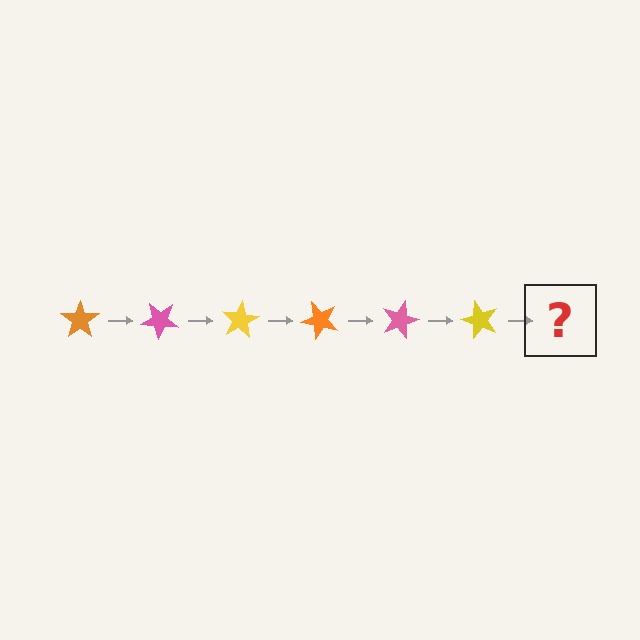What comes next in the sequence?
The next element should be an orange star, rotated 240 degrees from the start.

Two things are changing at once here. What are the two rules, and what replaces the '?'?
The two rules are that it rotates 40 degrees each step and the color cycles through orange, pink, and yellow. The '?' should be an orange star, rotated 240 degrees from the start.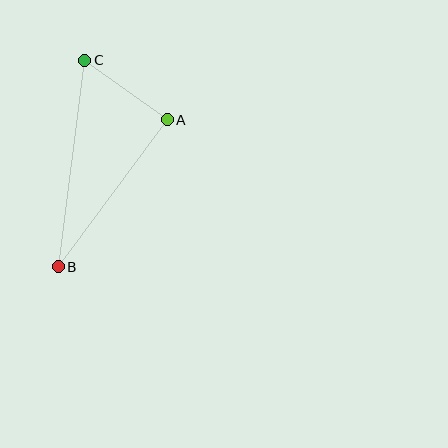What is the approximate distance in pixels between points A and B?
The distance between A and B is approximately 183 pixels.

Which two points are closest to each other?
Points A and C are closest to each other.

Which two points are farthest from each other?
Points B and C are farthest from each other.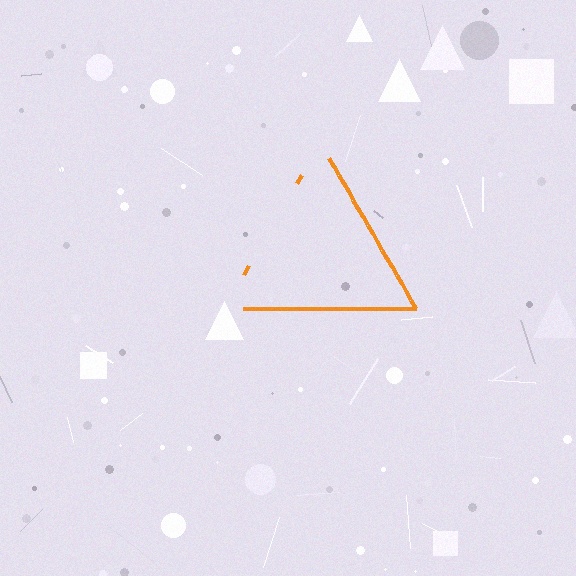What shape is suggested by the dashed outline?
The dashed outline suggests a triangle.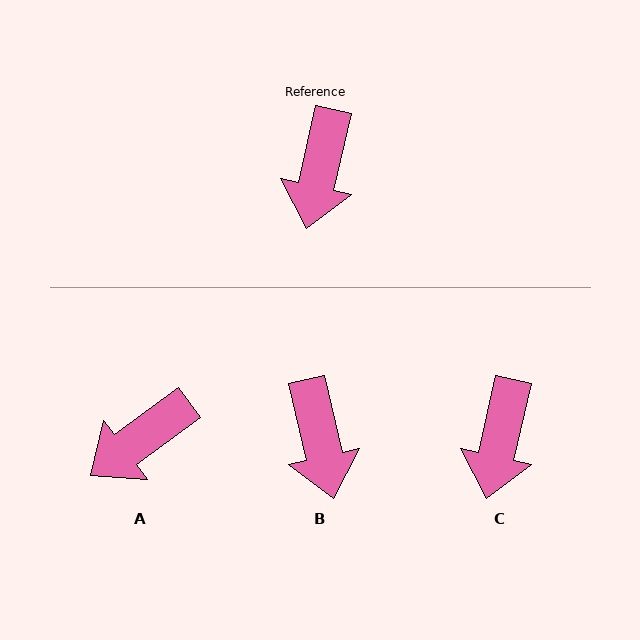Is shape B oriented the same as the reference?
No, it is off by about 26 degrees.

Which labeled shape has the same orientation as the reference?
C.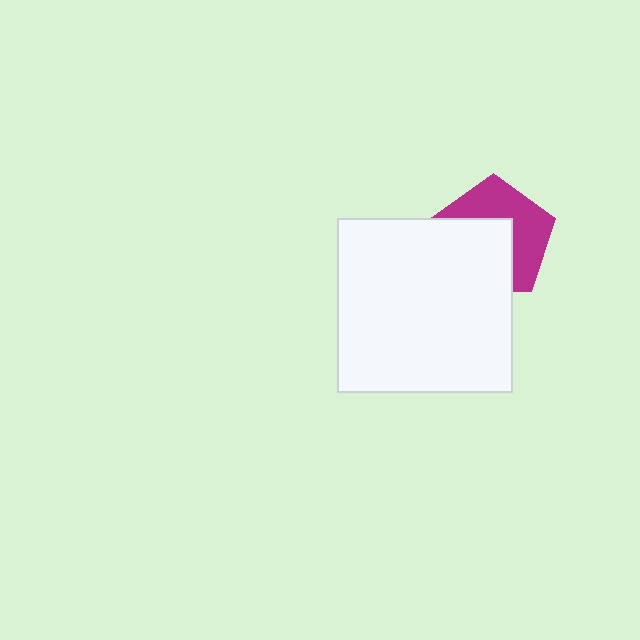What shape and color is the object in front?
The object in front is a white square.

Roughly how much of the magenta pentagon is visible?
About half of it is visible (roughly 49%).